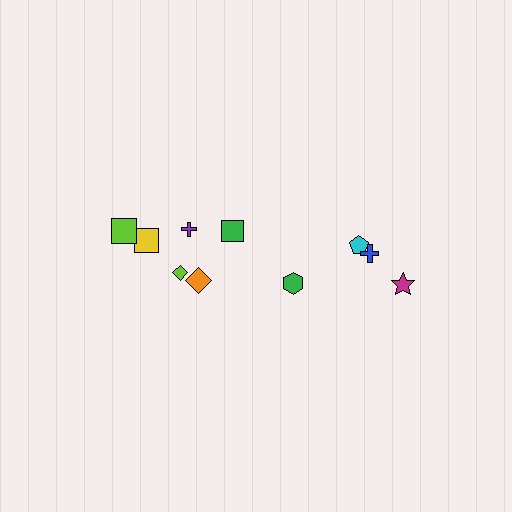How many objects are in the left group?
There are 6 objects.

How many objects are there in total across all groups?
There are 10 objects.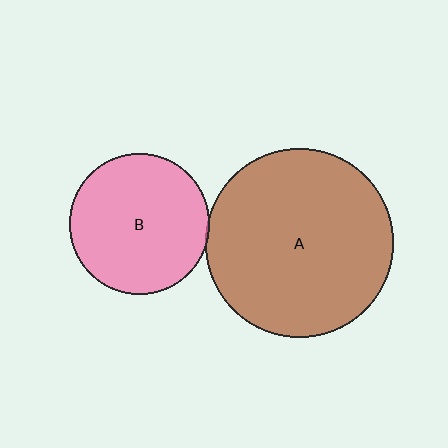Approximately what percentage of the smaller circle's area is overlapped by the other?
Approximately 5%.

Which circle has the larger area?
Circle A (brown).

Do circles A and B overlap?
Yes.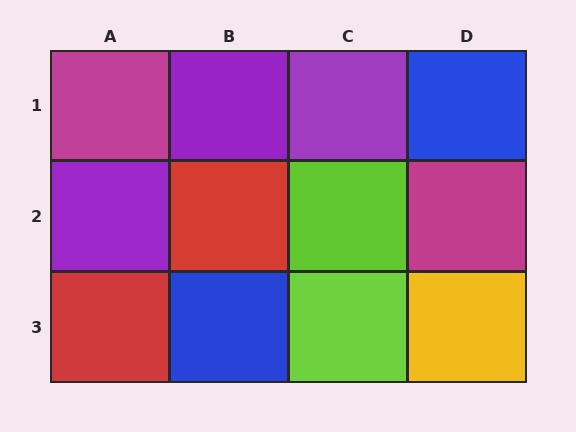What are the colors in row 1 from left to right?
Magenta, purple, purple, blue.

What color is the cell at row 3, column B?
Blue.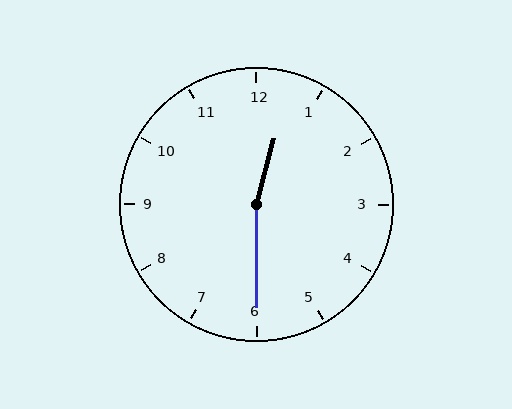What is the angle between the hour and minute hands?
Approximately 165 degrees.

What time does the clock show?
12:30.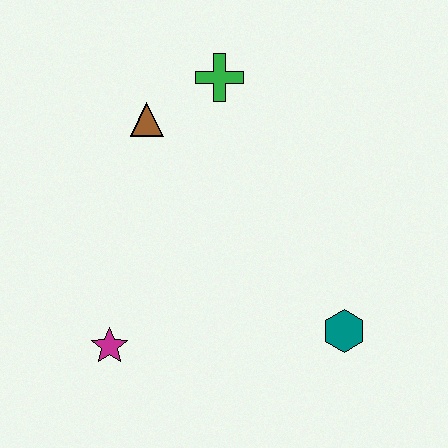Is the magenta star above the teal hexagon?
No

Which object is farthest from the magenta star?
The green cross is farthest from the magenta star.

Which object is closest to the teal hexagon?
The magenta star is closest to the teal hexagon.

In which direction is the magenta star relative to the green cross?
The magenta star is below the green cross.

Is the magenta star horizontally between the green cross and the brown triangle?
No